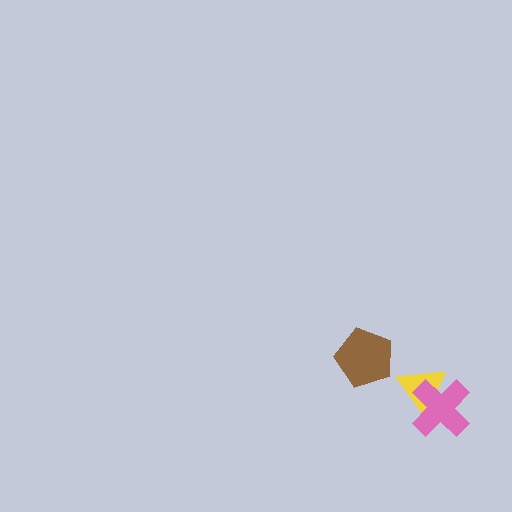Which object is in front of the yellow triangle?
The pink cross is in front of the yellow triangle.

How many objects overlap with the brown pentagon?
0 objects overlap with the brown pentagon.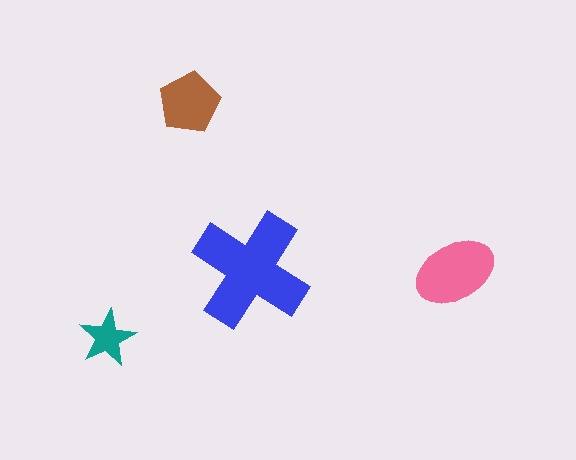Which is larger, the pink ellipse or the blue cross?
The blue cross.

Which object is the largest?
The blue cross.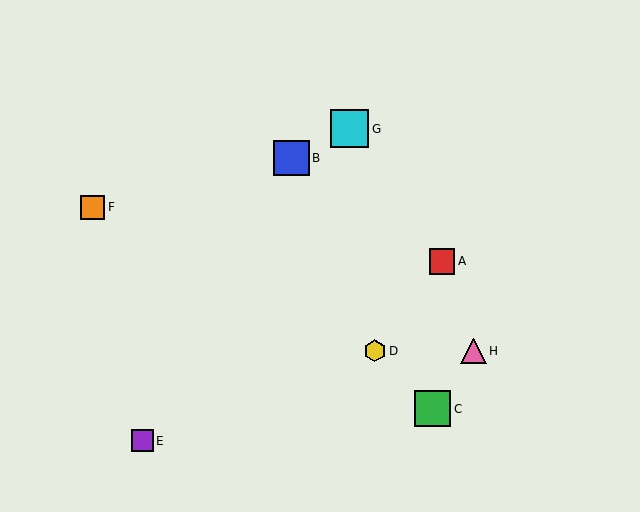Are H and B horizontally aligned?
No, H is at y≈351 and B is at y≈158.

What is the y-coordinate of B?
Object B is at y≈158.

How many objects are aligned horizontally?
2 objects (D, H) are aligned horizontally.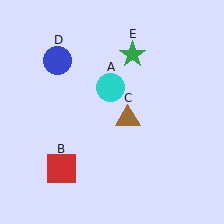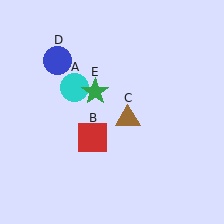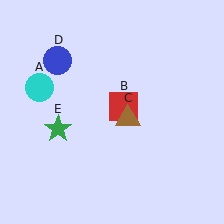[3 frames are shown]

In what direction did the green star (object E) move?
The green star (object E) moved down and to the left.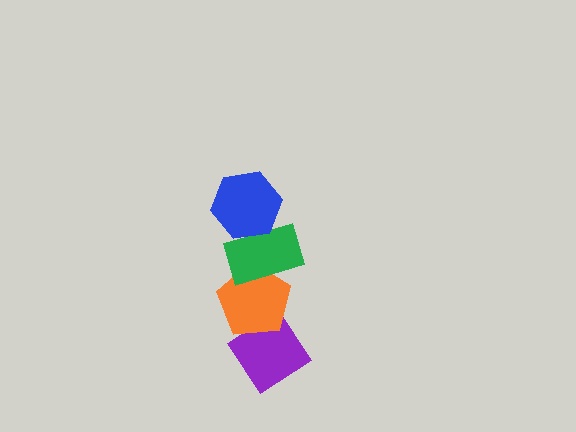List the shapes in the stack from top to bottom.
From top to bottom: the blue hexagon, the green rectangle, the orange pentagon, the purple diamond.